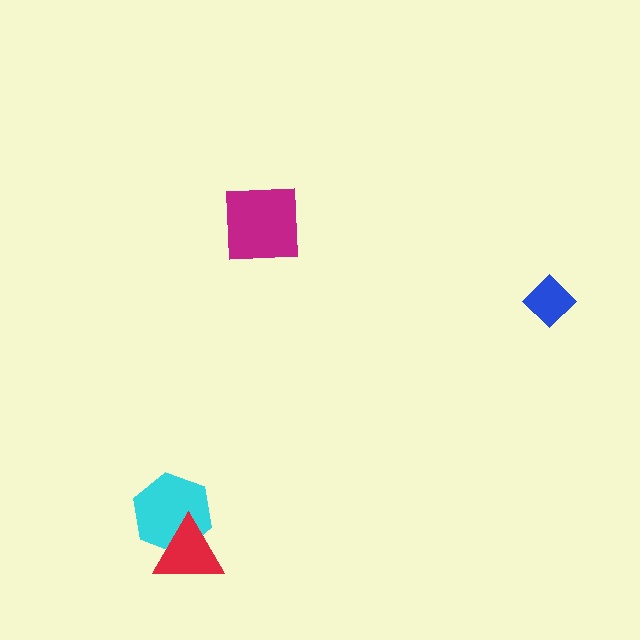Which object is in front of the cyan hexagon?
The red triangle is in front of the cyan hexagon.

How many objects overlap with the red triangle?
1 object overlaps with the red triangle.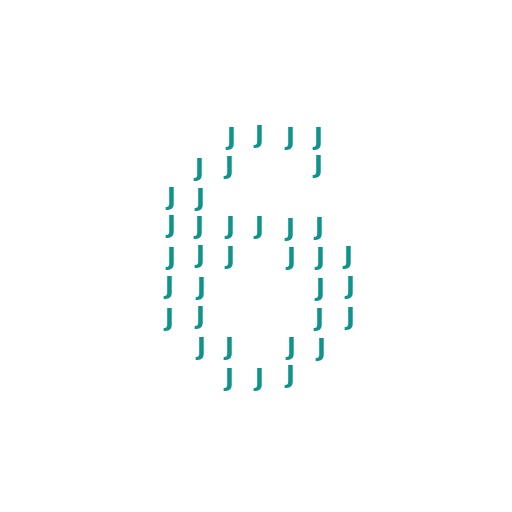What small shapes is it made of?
It is made of small letter J's.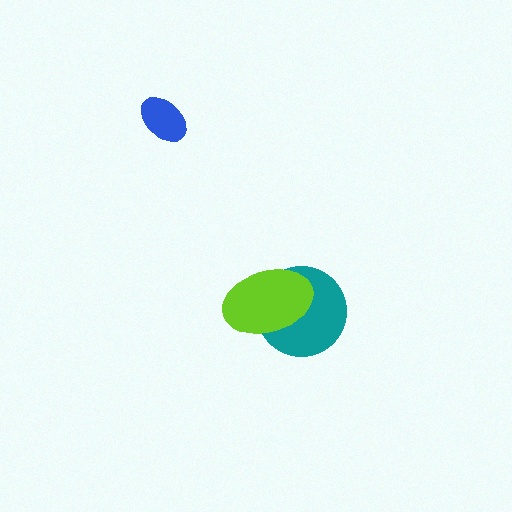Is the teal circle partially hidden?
Yes, it is partially covered by another shape.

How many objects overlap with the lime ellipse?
1 object overlaps with the lime ellipse.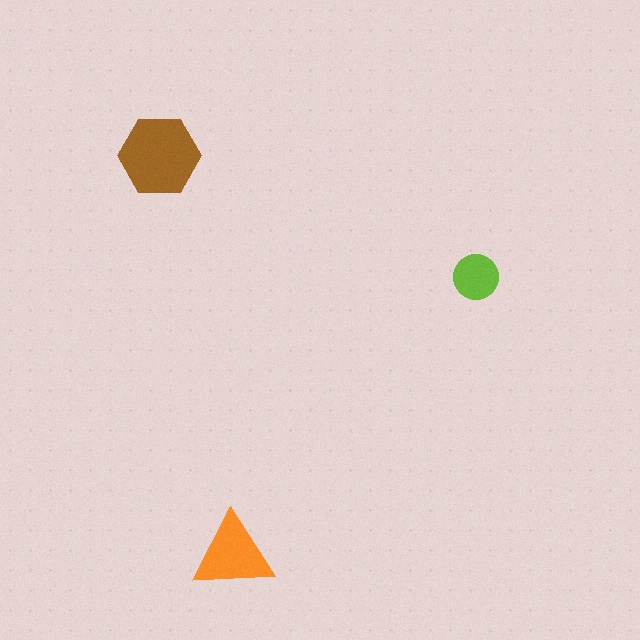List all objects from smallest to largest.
The lime circle, the orange triangle, the brown hexagon.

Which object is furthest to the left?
The brown hexagon is leftmost.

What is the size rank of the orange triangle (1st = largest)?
2nd.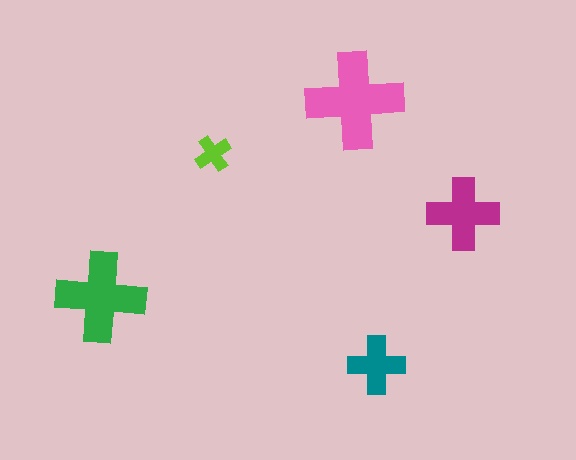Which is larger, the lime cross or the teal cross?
The teal one.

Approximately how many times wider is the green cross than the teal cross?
About 1.5 times wider.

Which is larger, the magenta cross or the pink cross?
The pink one.